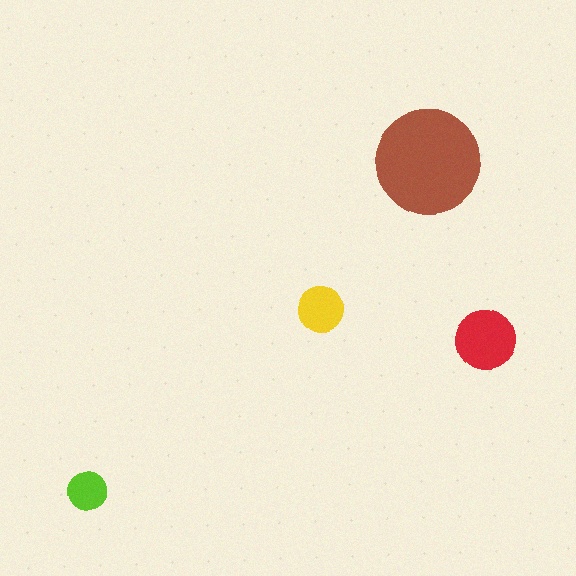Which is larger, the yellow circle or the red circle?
The red one.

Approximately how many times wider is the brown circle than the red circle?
About 2 times wider.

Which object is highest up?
The brown circle is topmost.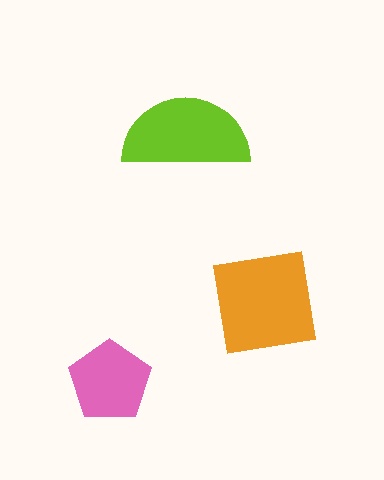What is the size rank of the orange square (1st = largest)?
1st.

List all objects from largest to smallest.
The orange square, the lime semicircle, the pink pentagon.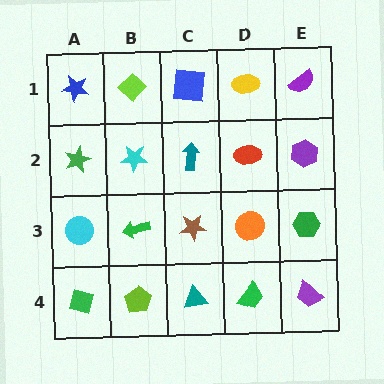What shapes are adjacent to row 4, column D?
An orange circle (row 3, column D), a teal triangle (row 4, column C), a purple trapezoid (row 4, column E).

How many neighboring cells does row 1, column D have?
3.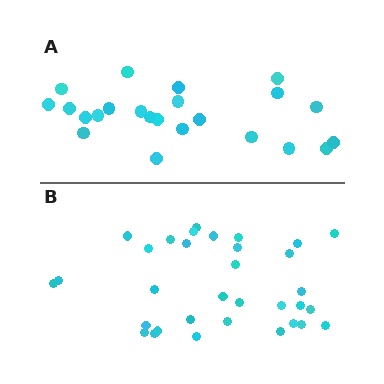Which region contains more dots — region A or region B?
Region B (the bottom region) has more dots.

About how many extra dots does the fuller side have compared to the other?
Region B has roughly 10 or so more dots than region A.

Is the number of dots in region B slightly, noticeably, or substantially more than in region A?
Region B has noticeably more, but not dramatically so. The ratio is roughly 1.4 to 1.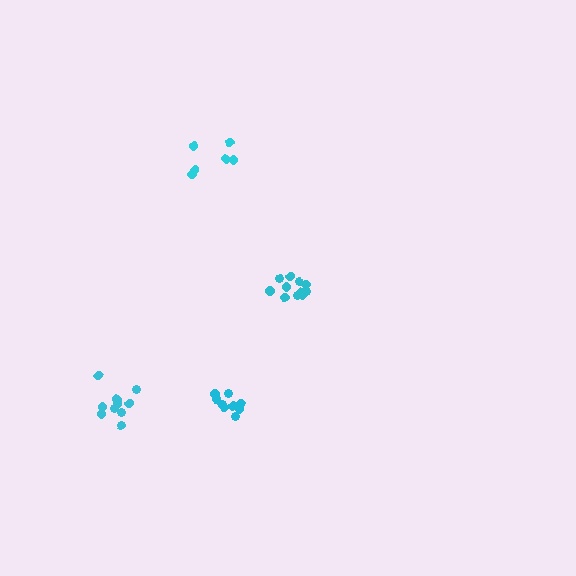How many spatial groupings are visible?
There are 4 spatial groupings.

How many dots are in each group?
Group 1: 10 dots, Group 2: 6 dots, Group 3: 11 dots, Group 4: 9 dots (36 total).